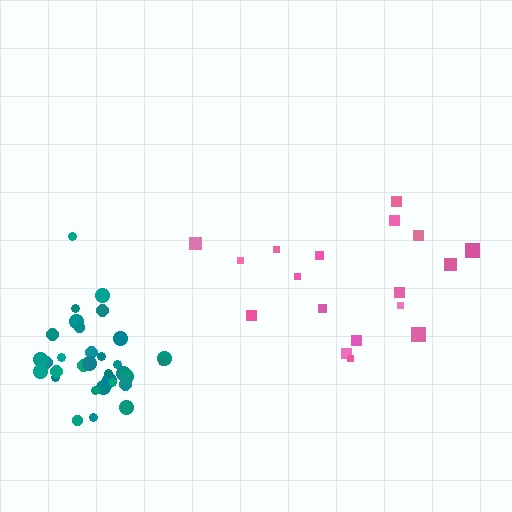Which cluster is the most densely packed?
Teal.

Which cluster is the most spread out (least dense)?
Pink.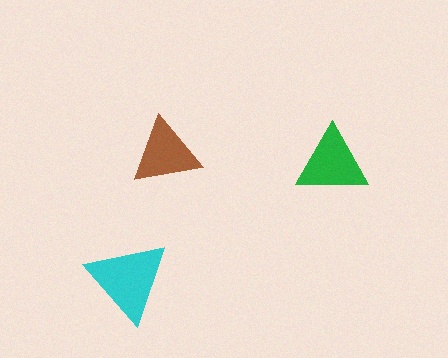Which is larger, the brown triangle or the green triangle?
The green one.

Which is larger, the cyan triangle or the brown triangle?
The cyan one.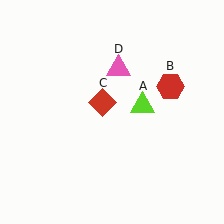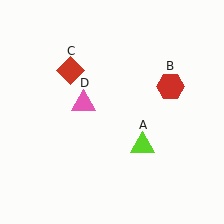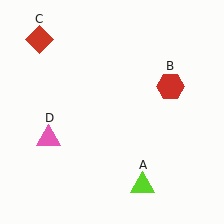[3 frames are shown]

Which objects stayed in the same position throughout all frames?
Red hexagon (object B) remained stationary.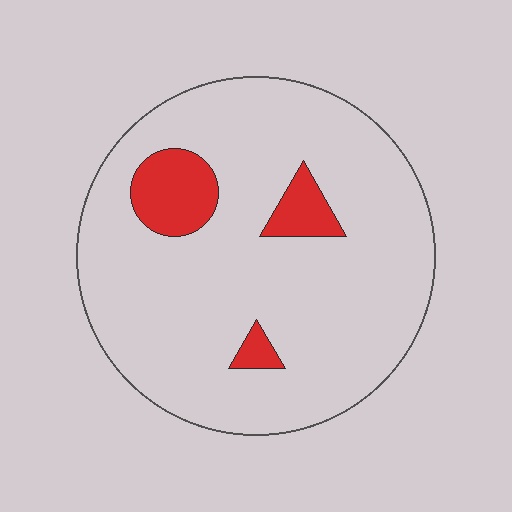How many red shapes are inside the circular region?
3.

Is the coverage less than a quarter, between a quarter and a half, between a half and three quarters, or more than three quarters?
Less than a quarter.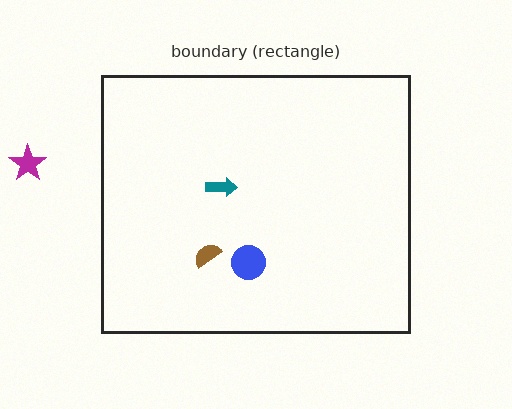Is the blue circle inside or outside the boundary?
Inside.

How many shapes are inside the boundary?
3 inside, 1 outside.